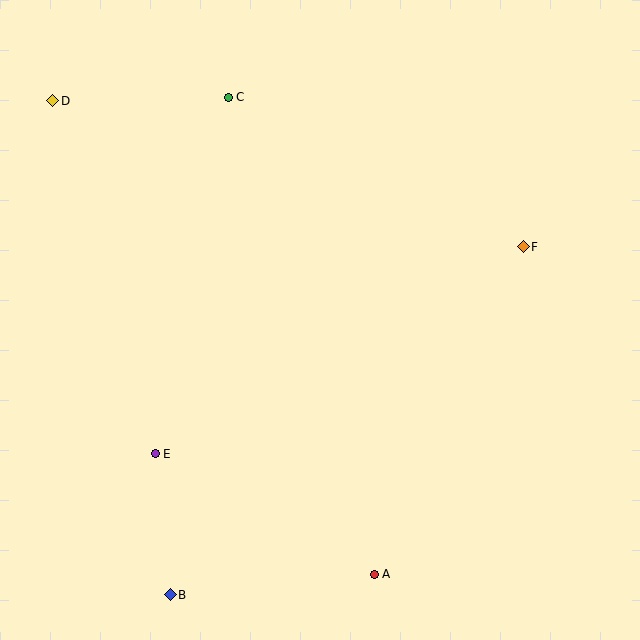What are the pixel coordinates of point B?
Point B is at (170, 595).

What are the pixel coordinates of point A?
Point A is at (374, 574).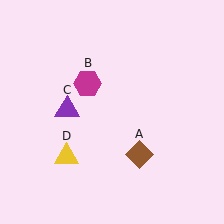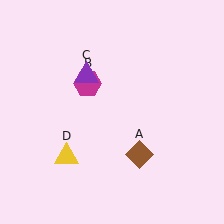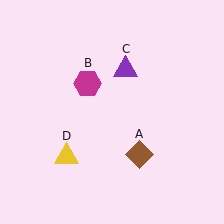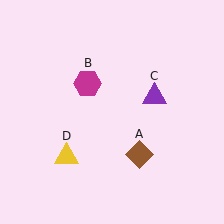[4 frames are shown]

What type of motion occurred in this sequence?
The purple triangle (object C) rotated clockwise around the center of the scene.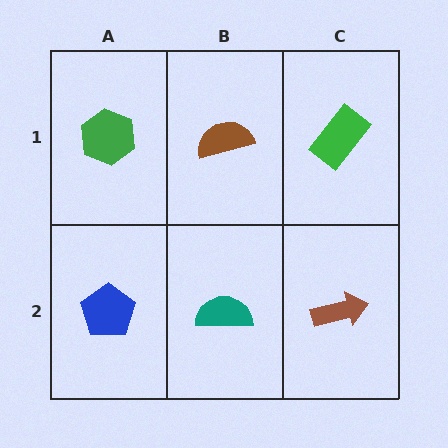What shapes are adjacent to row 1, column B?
A teal semicircle (row 2, column B), a green hexagon (row 1, column A), a green rectangle (row 1, column C).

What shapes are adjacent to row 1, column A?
A blue pentagon (row 2, column A), a brown semicircle (row 1, column B).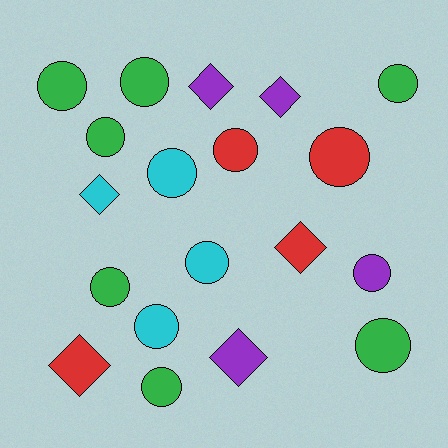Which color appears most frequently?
Green, with 7 objects.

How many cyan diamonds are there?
There is 1 cyan diamond.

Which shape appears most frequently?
Circle, with 13 objects.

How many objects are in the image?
There are 19 objects.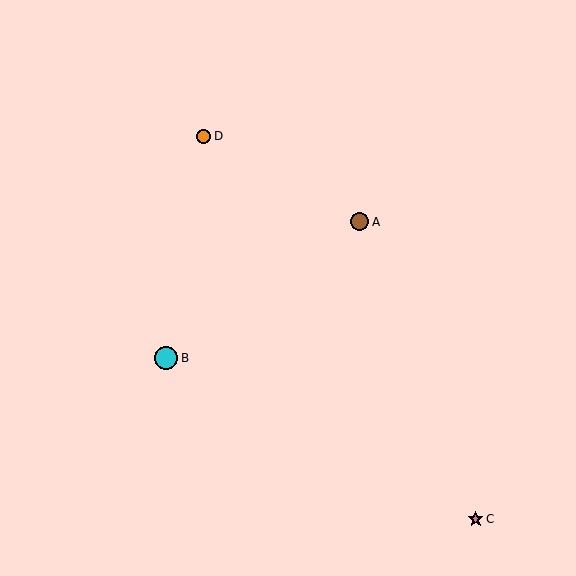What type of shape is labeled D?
Shape D is an orange circle.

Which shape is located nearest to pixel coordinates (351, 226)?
The brown circle (labeled A) at (360, 222) is nearest to that location.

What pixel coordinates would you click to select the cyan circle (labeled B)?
Click at (166, 358) to select the cyan circle B.